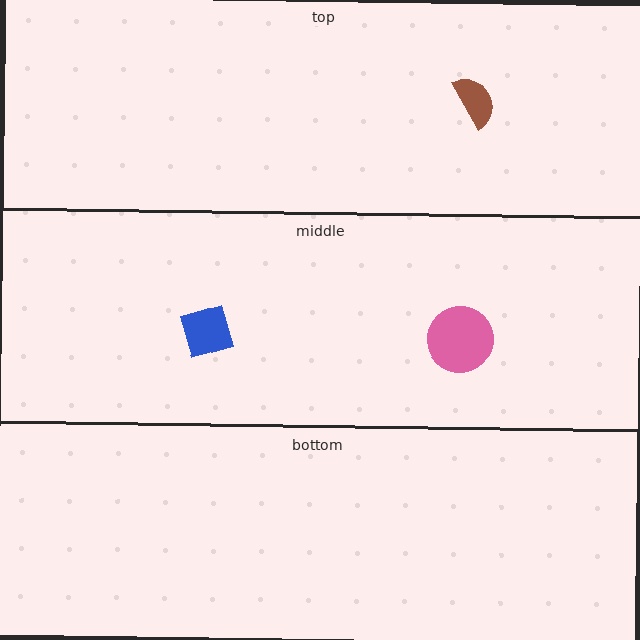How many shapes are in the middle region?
2.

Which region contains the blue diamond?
The middle region.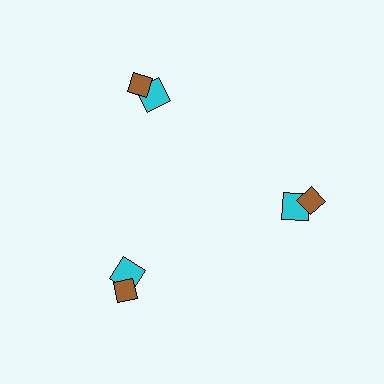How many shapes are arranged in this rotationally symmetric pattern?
There are 6 shapes, arranged in 3 groups of 2.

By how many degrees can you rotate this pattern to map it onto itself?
The pattern maps onto itself every 120 degrees of rotation.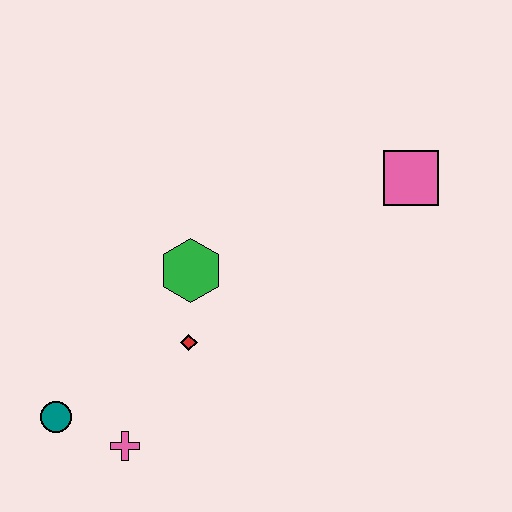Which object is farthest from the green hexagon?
The pink square is farthest from the green hexagon.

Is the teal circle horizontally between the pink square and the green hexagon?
No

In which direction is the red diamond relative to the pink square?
The red diamond is to the left of the pink square.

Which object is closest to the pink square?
The green hexagon is closest to the pink square.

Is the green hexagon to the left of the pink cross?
No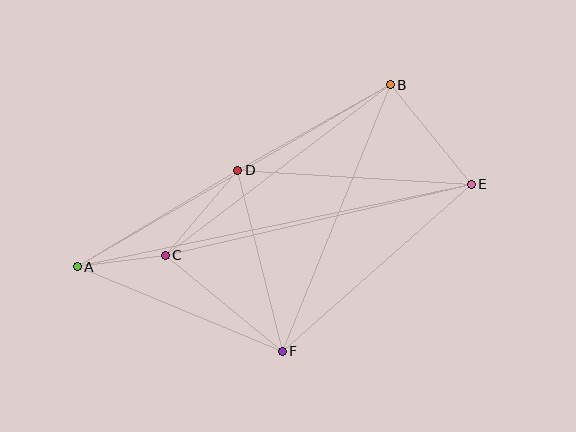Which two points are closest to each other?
Points A and C are closest to each other.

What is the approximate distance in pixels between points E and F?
The distance between E and F is approximately 252 pixels.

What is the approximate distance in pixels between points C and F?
The distance between C and F is approximately 151 pixels.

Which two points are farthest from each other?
Points A and E are farthest from each other.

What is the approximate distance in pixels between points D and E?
The distance between D and E is approximately 234 pixels.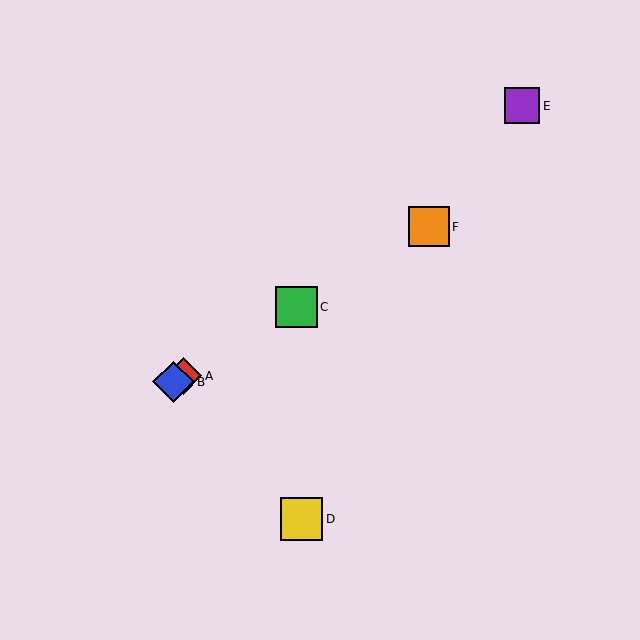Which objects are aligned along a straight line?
Objects A, B, C, F are aligned along a straight line.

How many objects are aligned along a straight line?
4 objects (A, B, C, F) are aligned along a straight line.